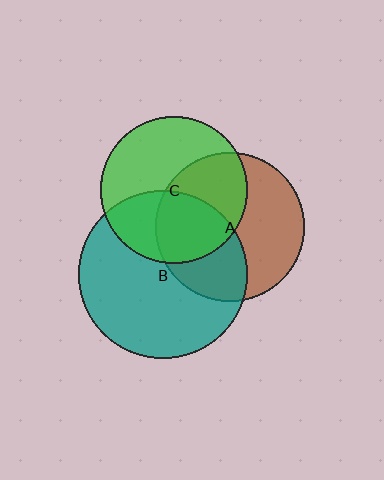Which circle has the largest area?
Circle B (teal).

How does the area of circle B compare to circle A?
Approximately 1.3 times.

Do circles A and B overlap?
Yes.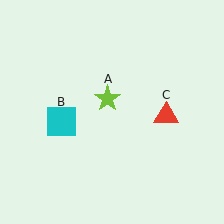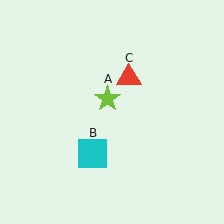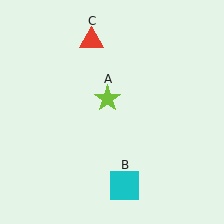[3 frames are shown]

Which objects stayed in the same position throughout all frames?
Lime star (object A) remained stationary.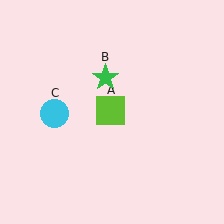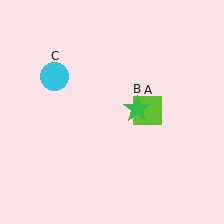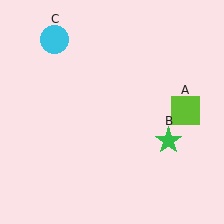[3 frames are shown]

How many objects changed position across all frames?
3 objects changed position: lime square (object A), green star (object B), cyan circle (object C).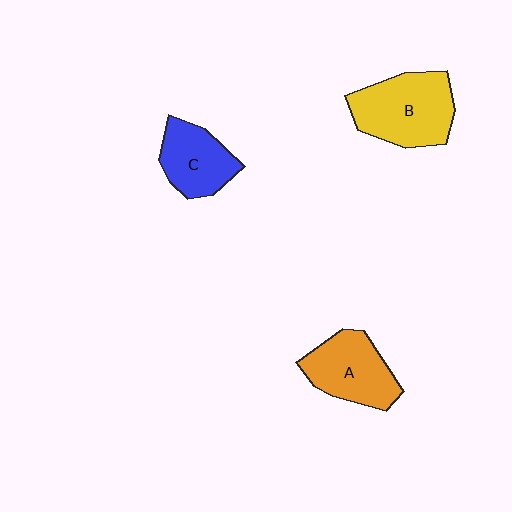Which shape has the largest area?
Shape B (yellow).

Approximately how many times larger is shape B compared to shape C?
Approximately 1.4 times.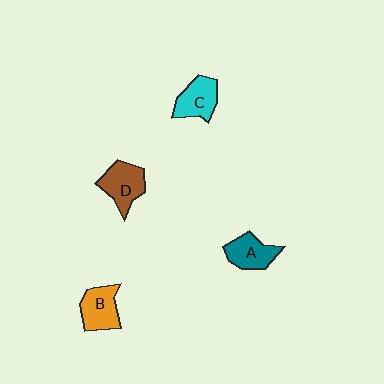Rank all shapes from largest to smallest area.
From largest to smallest: D (brown), B (orange), C (cyan), A (teal).